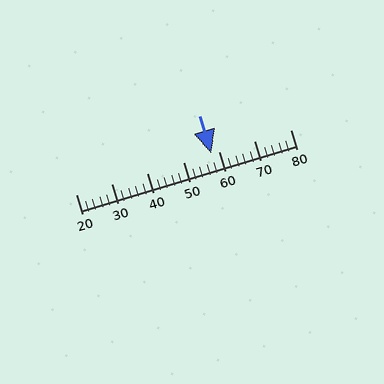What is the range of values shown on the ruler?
The ruler shows values from 20 to 80.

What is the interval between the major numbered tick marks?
The major tick marks are spaced 10 units apart.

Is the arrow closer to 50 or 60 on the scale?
The arrow is closer to 60.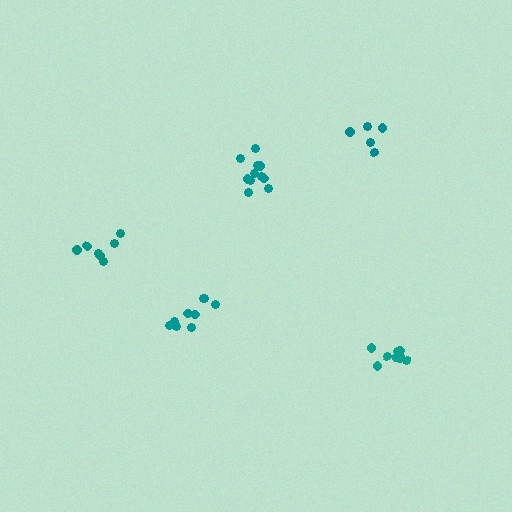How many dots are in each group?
Group 1: 7 dots, Group 2: 10 dots, Group 3: 5 dots, Group 4: 9 dots, Group 5: 11 dots (42 total).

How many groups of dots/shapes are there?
There are 5 groups.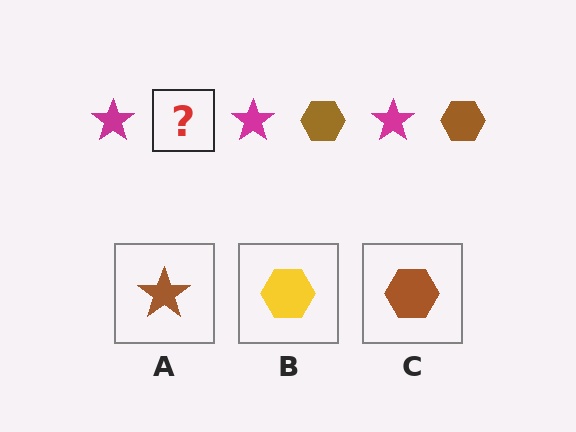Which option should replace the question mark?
Option C.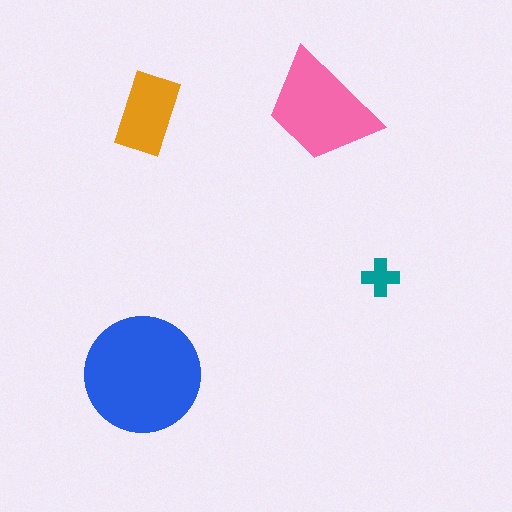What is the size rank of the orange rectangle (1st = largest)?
3rd.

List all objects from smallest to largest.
The teal cross, the orange rectangle, the pink trapezoid, the blue circle.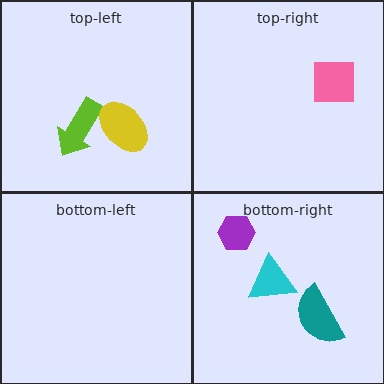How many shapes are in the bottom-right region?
3.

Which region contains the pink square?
The top-right region.